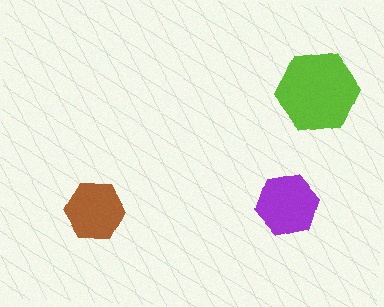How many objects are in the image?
There are 3 objects in the image.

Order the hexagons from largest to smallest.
the lime one, the purple one, the brown one.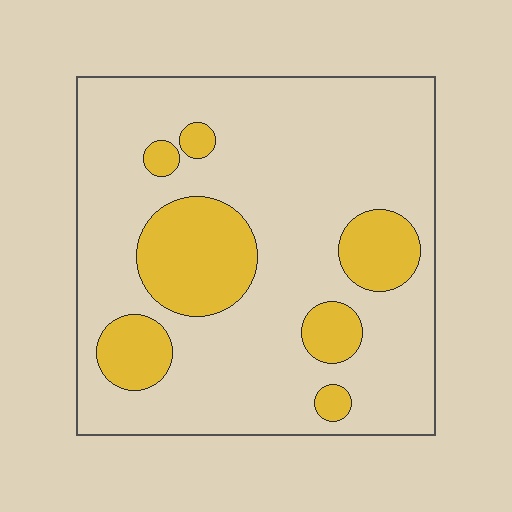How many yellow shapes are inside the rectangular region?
7.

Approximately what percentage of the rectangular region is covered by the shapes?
Approximately 20%.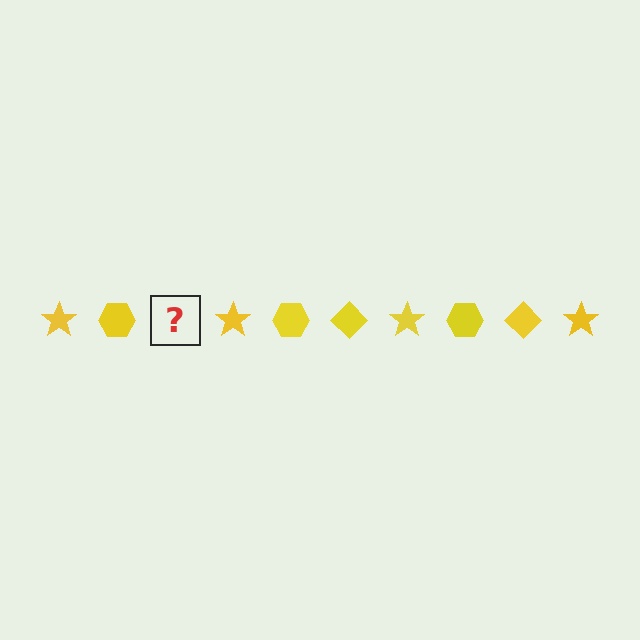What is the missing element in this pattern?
The missing element is a yellow diamond.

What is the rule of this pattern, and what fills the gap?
The rule is that the pattern cycles through star, hexagon, diamond shapes in yellow. The gap should be filled with a yellow diamond.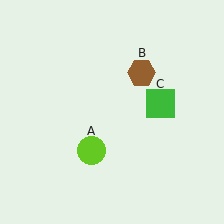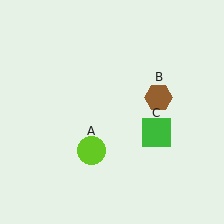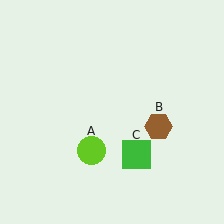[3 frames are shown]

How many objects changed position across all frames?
2 objects changed position: brown hexagon (object B), green square (object C).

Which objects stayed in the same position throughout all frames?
Lime circle (object A) remained stationary.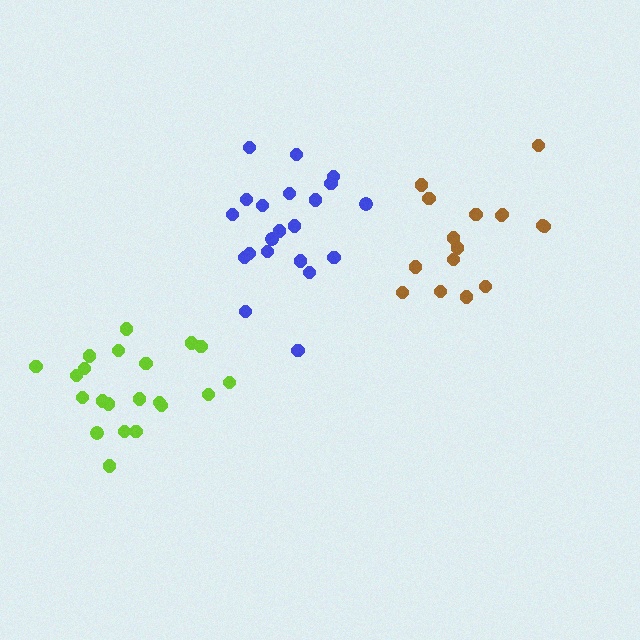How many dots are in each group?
Group 1: 16 dots, Group 2: 21 dots, Group 3: 21 dots (58 total).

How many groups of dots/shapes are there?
There are 3 groups.